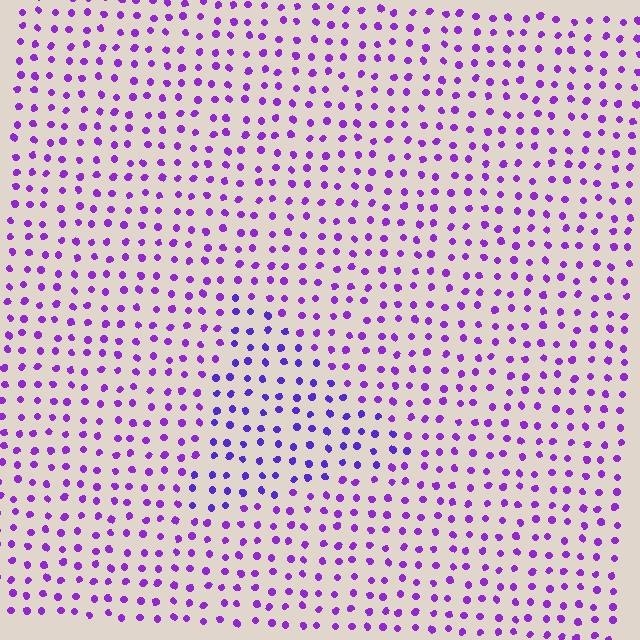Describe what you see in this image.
The image is filled with small purple elements in a uniform arrangement. A triangle-shaped region is visible where the elements are tinted to a slightly different hue, forming a subtle color boundary.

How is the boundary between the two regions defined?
The boundary is defined purely by a slight shift in hue (about 22 degrees). Spacing, size, and orientation are identical on both sides.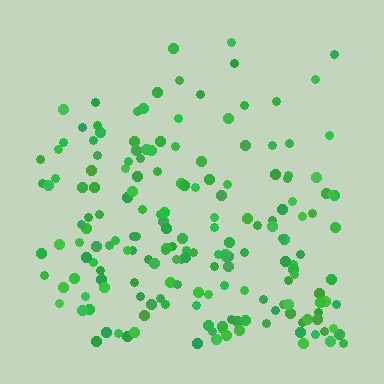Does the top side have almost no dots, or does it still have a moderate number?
Still a moderate number, just noticeably fewer than the bottom.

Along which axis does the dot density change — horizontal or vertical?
Vertical.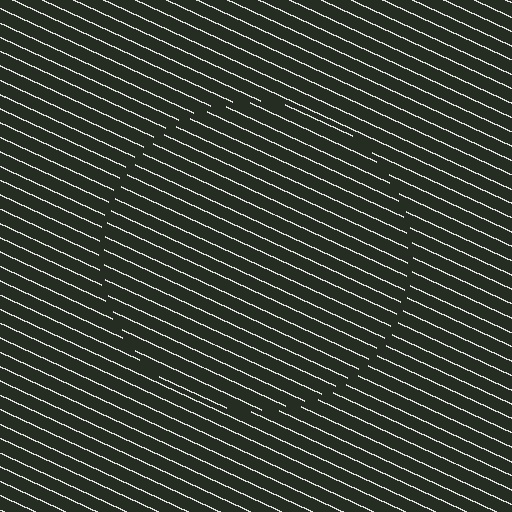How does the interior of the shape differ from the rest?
The interior of the shape contains the same grating, shifted by half a period — the contour is defined by the phase discontinuity where line-ends from the inner and outer gratings abut.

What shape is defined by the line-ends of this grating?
An illusory circle. The interior of the shape contains the same grating, shifted by half a period — the contour is defined by the phase discontinuity where line-ends from the inner and outer gratings abut.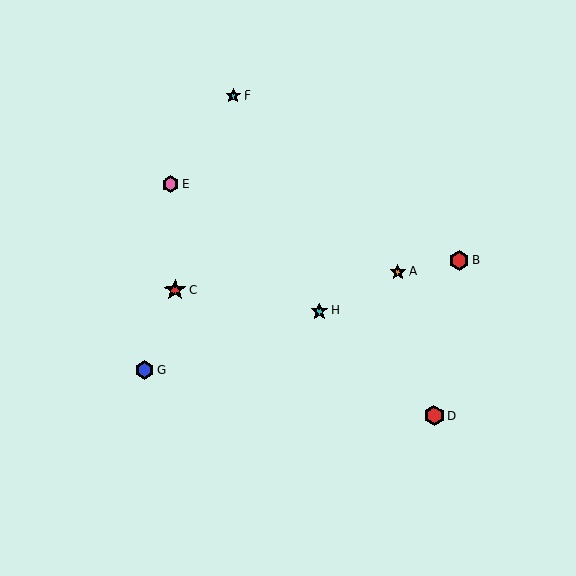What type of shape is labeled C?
Shape C is a red star.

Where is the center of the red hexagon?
The center of the red hexagon is at (434, 416).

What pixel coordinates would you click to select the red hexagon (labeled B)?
Click at (459, 260) to select the red hexagon B.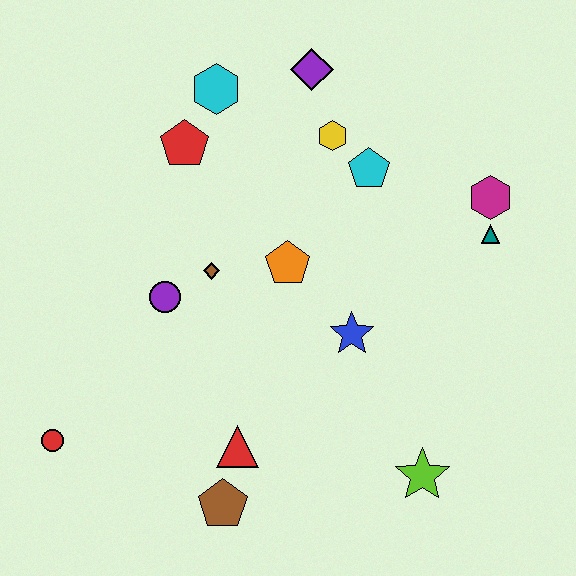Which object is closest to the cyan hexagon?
The red pentagon is closest to the cyan hexagon.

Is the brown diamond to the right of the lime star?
No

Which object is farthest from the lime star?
The cyan hexagon is farthest from the lime star.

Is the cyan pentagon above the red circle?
Yes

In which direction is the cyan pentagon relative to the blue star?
The cyan pentagon is above the blue star.